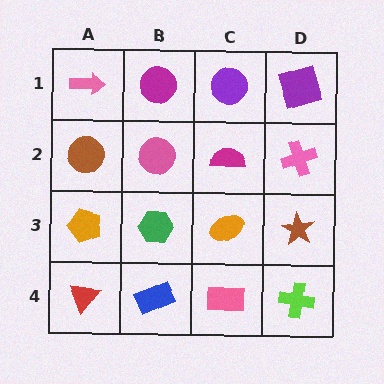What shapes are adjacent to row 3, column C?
A magenta semicircle (row 2, column C), a pink rectangle (row 4, column C), a green hexagon (row 3, column B), a brown star (row 3, column D).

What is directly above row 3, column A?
A brown circle.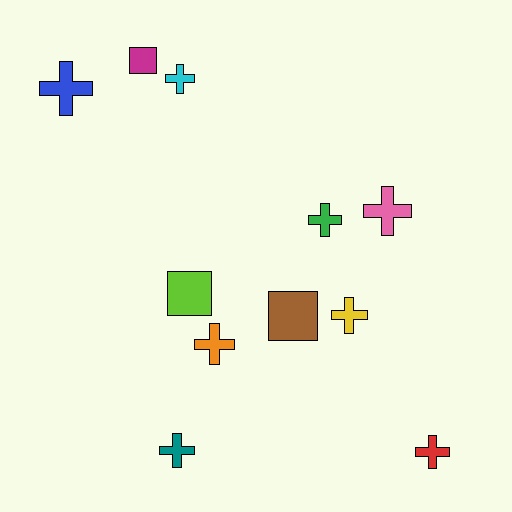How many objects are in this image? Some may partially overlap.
There are 11 objects.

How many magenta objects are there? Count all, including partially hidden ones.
There is 1 magenta object.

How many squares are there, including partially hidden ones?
There are 3 squares.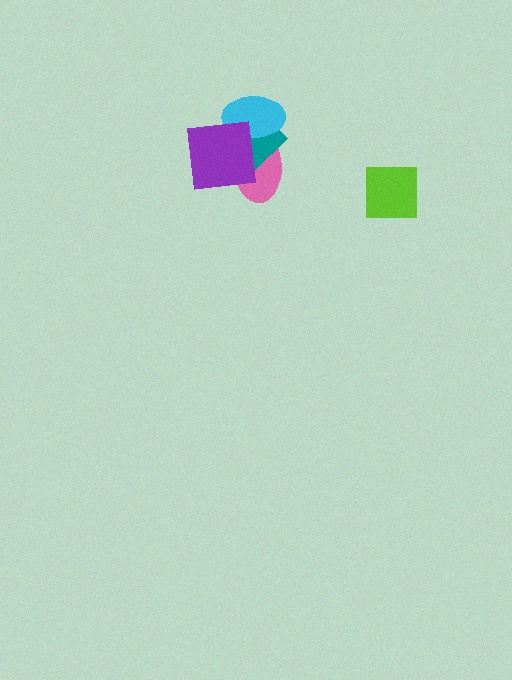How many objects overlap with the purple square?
3 objects overlap with the purple square.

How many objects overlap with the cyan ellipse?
3 objects overlap with the cyan ellipse.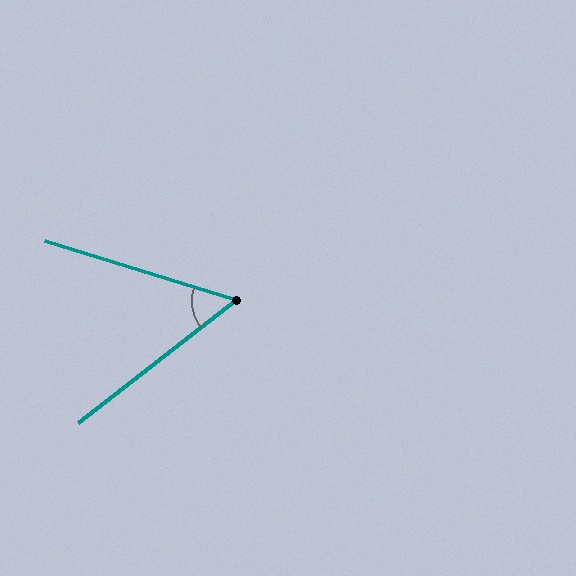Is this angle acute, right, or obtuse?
It is acute.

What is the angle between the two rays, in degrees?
Approximately 55 degrees.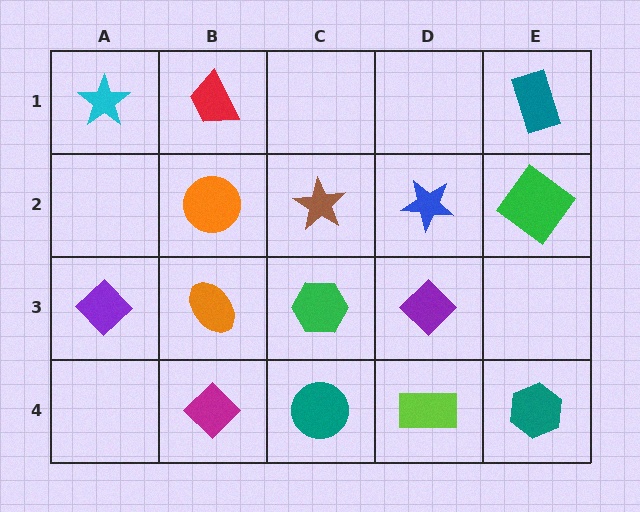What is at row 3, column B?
An orange ellipse.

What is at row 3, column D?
A purple diamond.